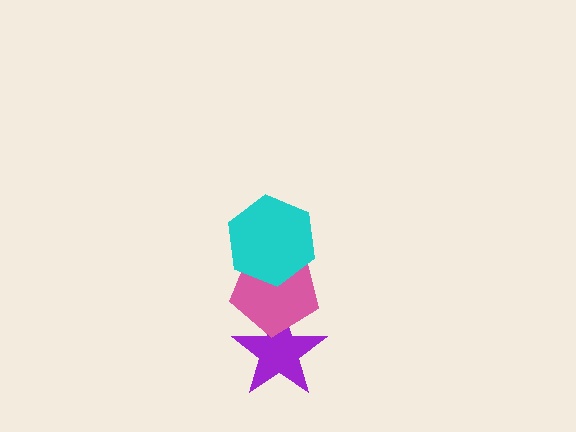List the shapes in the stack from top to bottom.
From top to bottom: the cyan hexagon, the pink pentagon, the purple star.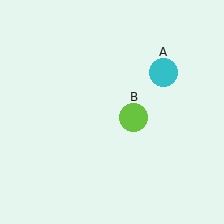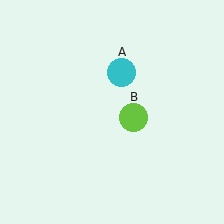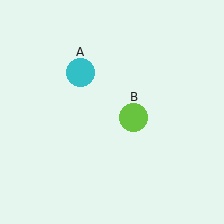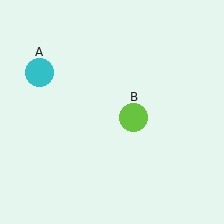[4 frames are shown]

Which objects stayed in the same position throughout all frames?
Lime circle (object B) remained stationary.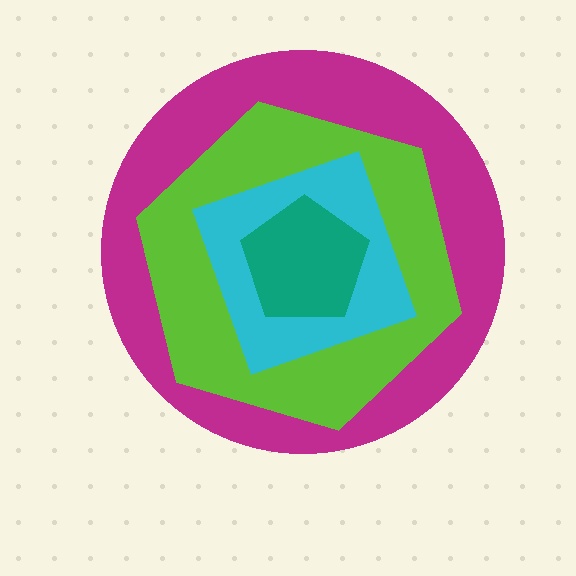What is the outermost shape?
The magenta circle.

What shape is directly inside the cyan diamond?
The teal pentagon.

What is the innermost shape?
The teal pentagon.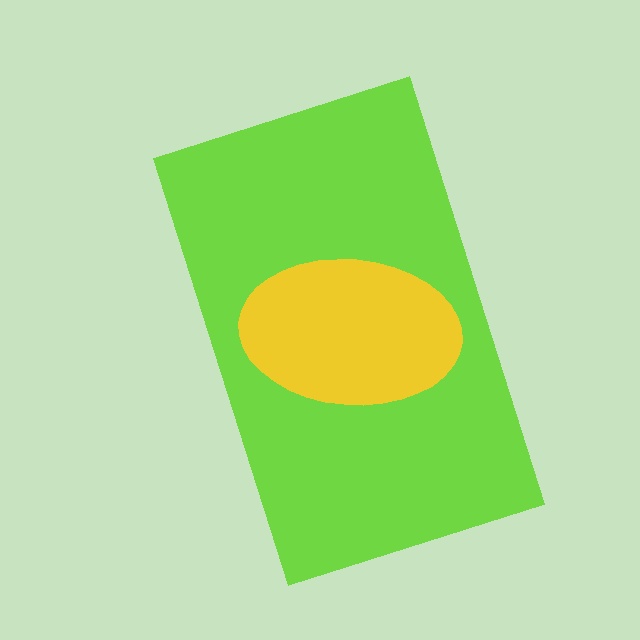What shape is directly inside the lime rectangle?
The yellow ellipse.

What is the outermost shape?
The lime rectangle.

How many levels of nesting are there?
2.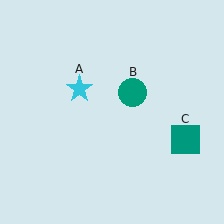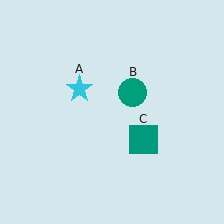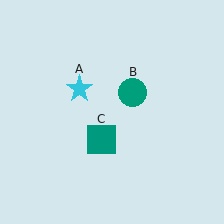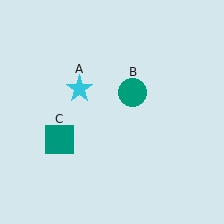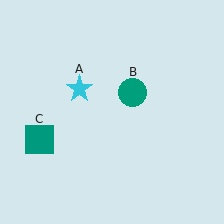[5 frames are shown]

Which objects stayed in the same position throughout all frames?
Cyan star (object A) and teal circle (object B) remained stationary.